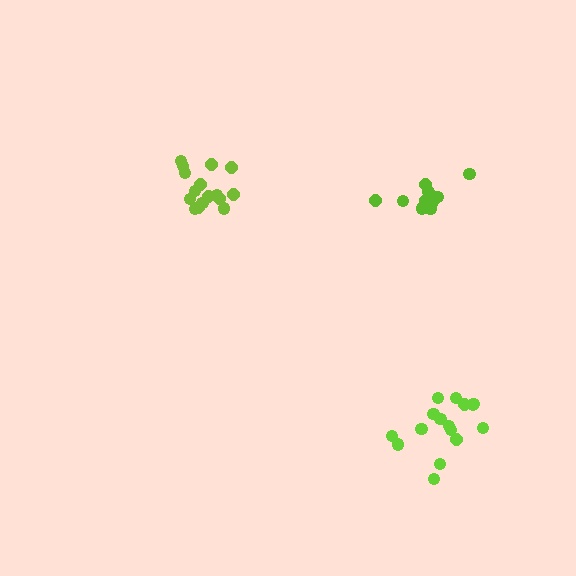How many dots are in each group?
Group 1: 16 dots, Group 2: 11 dots, Group 3: 16 dots (43 total).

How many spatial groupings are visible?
There are 3 spatial groupings.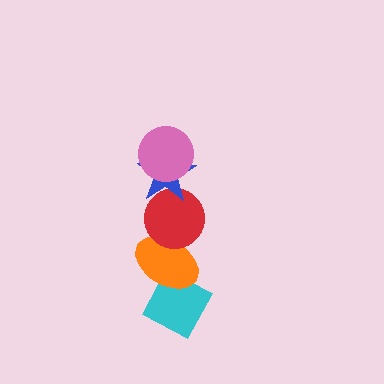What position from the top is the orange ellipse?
The orange ellipse is 4th from the top.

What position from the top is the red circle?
The red circle is 3rd from the top.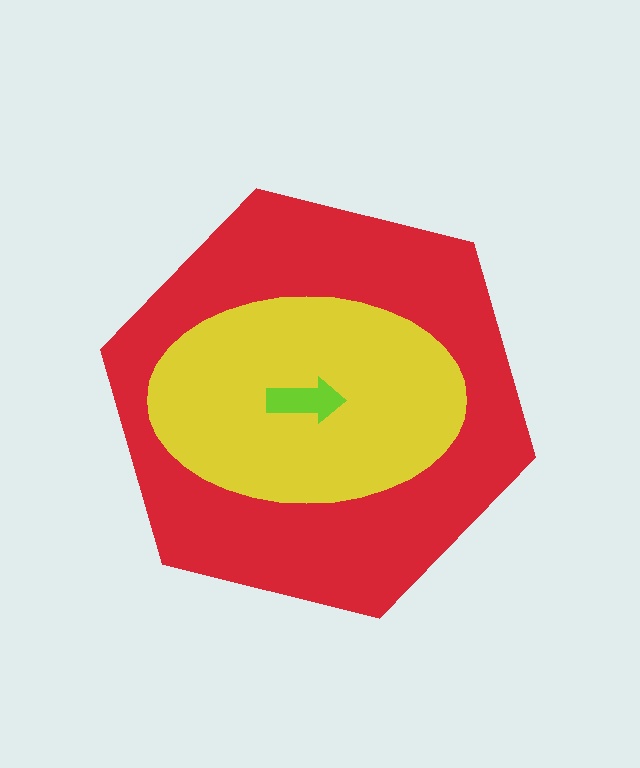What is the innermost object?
The lime arrow.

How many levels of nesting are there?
3.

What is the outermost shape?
The red hexagon.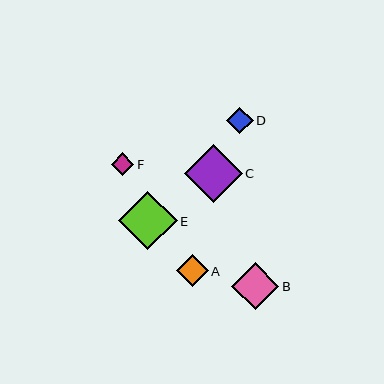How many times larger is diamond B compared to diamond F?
Diamond B is approximately 2.1 times the size of diamond F.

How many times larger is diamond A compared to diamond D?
Diamond A is approximately 1.2 times the size of diamond D.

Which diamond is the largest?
Diamond E is the largest with a size of approximately 58 pixels.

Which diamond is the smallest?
Diamond F is the smallest with a size of approximately 22 pixels.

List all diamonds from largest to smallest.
From largest to smallest: E, C, B, A, D, F.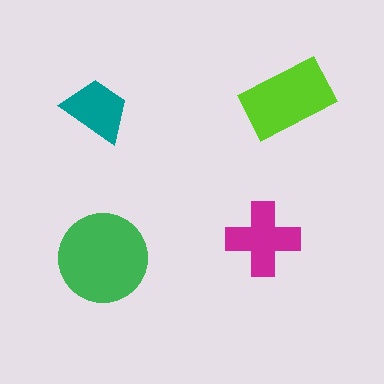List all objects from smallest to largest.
The teal trapezoid, the magenta cross, the lime rectangle, the green circle.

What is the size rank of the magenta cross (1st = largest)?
3rd.